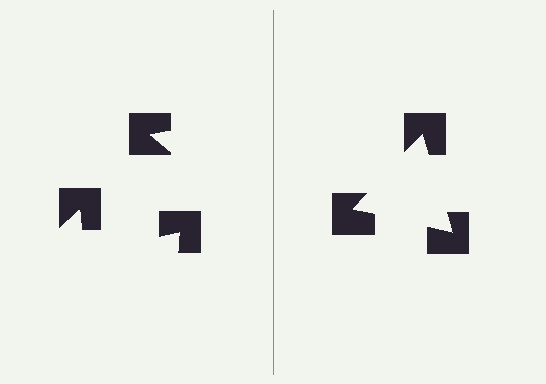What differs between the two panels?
The notched squares are positioned identically on both sides; only the wedge orientations differ. On the right they align to a triangle; on the left they are misaligned.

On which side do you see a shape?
An illusory triangle appears on the right side. On the left side the wedge cuts are rotated, so no coherent shape forms.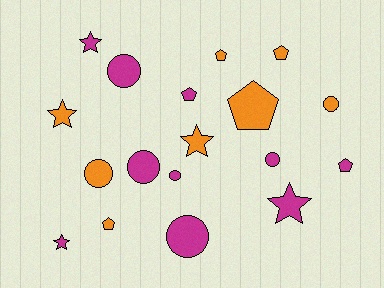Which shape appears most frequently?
Circle, with 7 objects.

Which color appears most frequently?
Magenta, with 10 objects.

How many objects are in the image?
There are 18 objects.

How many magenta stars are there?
There are 3 magenta stars.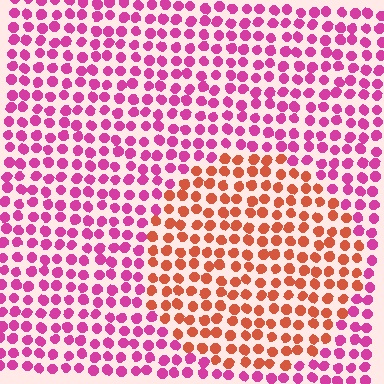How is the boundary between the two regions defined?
The boundary is defined purely by a slight shift in hue (about 51 degrees). Spacing, size, and orientation are identical on both sides.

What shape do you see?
I see a circle.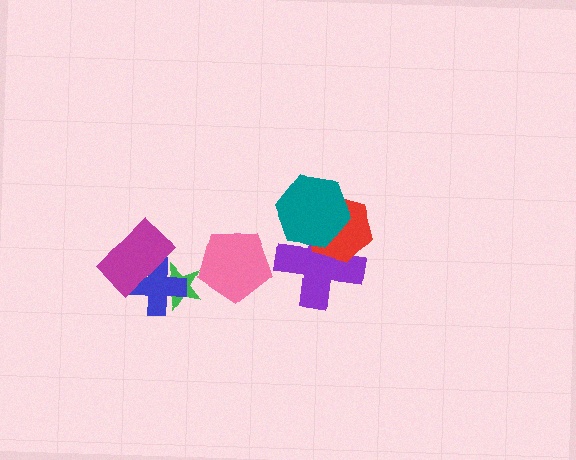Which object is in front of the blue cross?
The magenta rectangle is in front of the blue cross.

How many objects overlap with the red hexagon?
2 objects overlap with the red hexagon.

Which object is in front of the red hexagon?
The teal hexagon is in front of the red hexagon.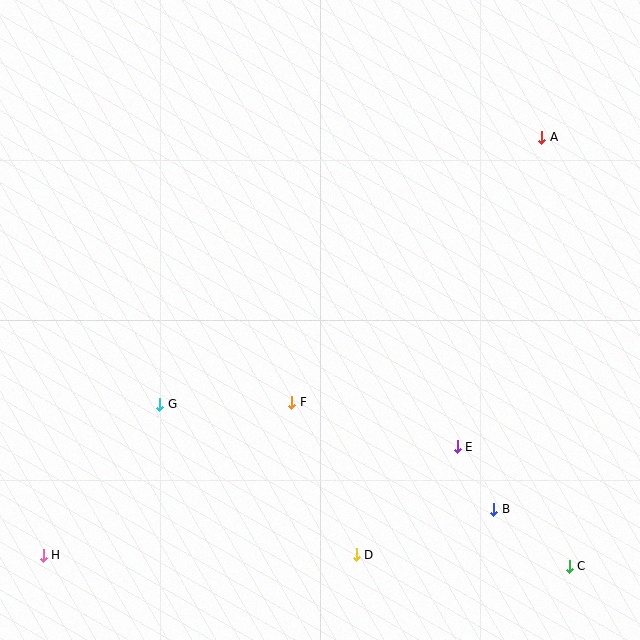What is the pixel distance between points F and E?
The distance between F and E is 172 pixels.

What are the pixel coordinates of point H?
Point H is at (43, 555).